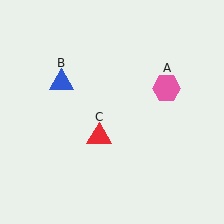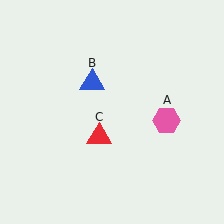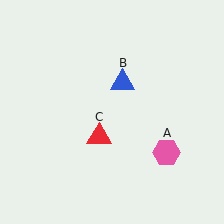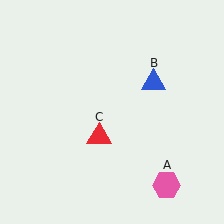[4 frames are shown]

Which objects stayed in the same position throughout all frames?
Red triangle (object C) remained stationary.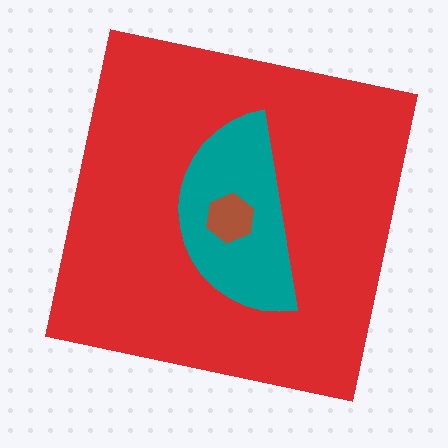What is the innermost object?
The brown hexagon.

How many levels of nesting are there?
3.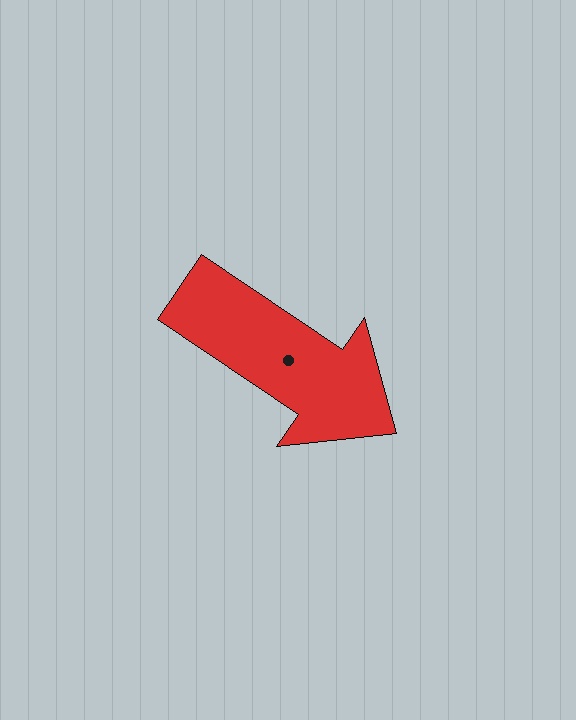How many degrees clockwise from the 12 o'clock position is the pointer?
Approximately 124 degrees.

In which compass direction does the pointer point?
Southeast.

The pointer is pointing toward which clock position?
Roughly 4 o'clock.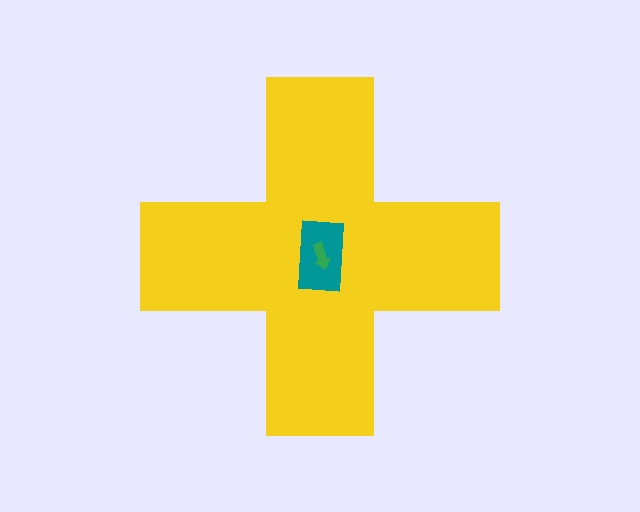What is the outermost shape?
The yellow cross.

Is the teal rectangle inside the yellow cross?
Yes.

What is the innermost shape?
The green arrow.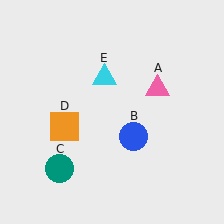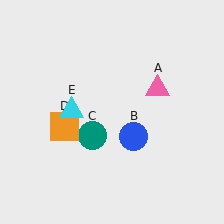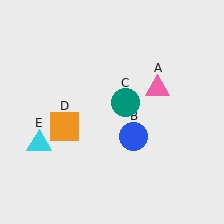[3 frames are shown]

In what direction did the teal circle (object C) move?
The teal circle (object C) moved up and to the right.